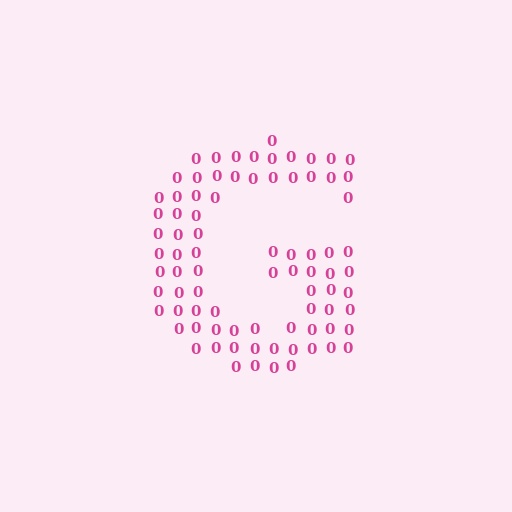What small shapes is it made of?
It is made of small digit 0's.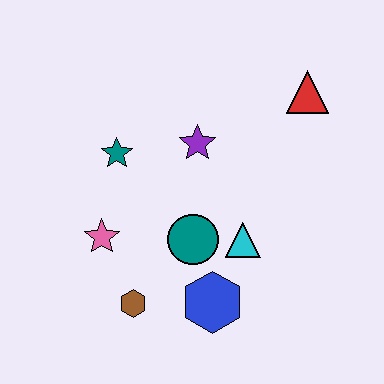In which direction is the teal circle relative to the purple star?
The teal circle is below the purple star.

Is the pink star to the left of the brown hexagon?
Yes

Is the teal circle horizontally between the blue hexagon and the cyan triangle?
No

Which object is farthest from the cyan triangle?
The red triangle is farthest from the cyan triangle.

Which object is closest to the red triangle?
The purple star is closest to the red triangle.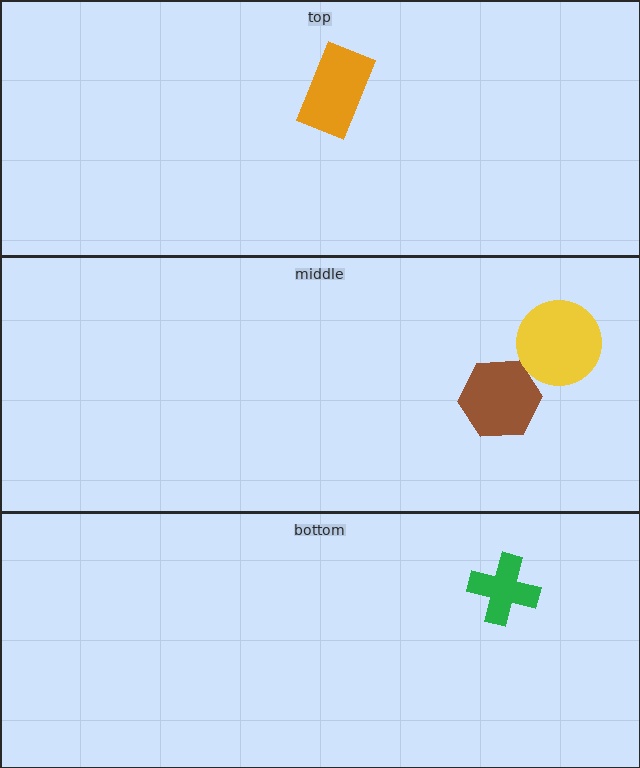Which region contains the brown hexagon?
The middle region.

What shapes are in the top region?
The orange rectangle.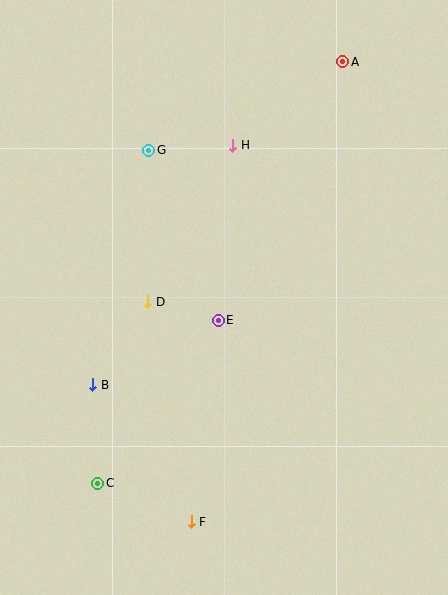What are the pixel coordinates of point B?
Point B is at (93, 385).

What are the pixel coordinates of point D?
Point D is at (148, 302).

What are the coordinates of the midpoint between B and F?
The midpoint between B and F is at (142, 453).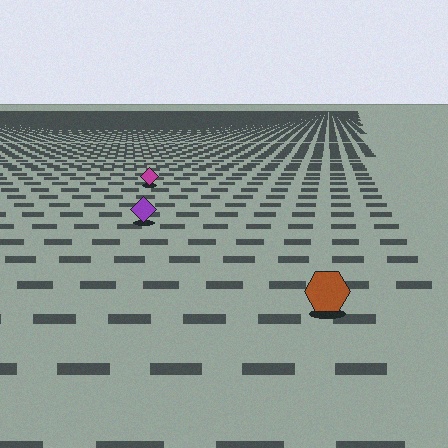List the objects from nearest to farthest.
From nearest to farthest: the brown hexagon, the purple diamond, the magenta diamond.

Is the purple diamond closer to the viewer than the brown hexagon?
No. The brown hexagon is closer — you can tell from the texture gradient: the ground texture is coarser near it.